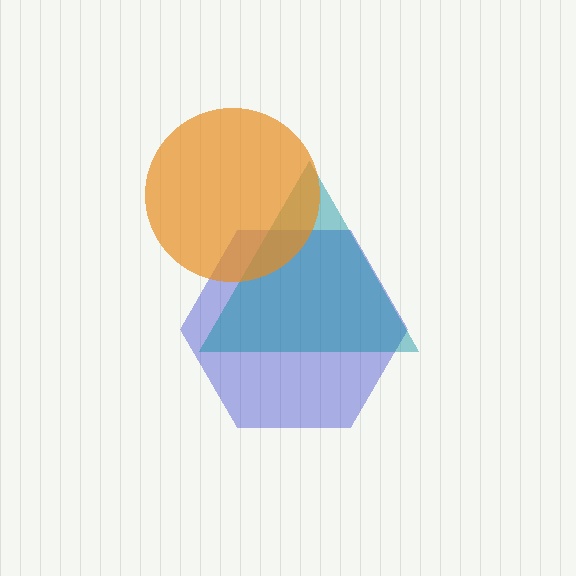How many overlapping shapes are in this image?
There are 3 overlapping shapes in the image.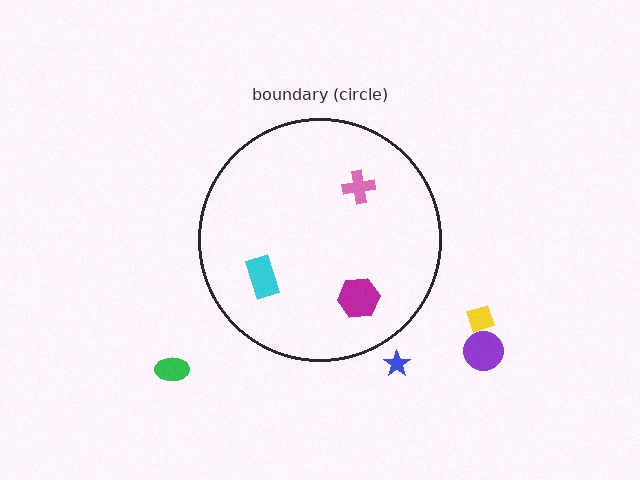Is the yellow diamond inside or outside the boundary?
Outside.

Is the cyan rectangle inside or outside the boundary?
Inside.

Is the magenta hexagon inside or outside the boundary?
Inside.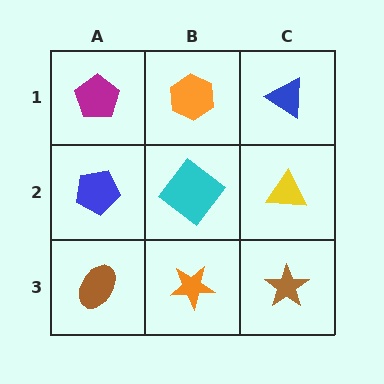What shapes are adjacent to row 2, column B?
An orange hexagon (row 1, column B), an orange star (row 3, column B), a blue pentagon (row 2, column A), a yellow triangle (row 2, column C).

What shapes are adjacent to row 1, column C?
A yellow triangle (row 2, column C), an orange hexagon (row 1, column B).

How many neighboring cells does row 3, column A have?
2.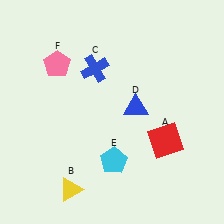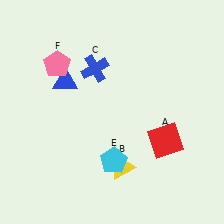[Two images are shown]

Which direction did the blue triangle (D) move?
The blue triangle (D) moved left.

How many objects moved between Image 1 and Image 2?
2 objects moved between the two images.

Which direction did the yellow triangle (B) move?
The yellow triangle (B) moved right.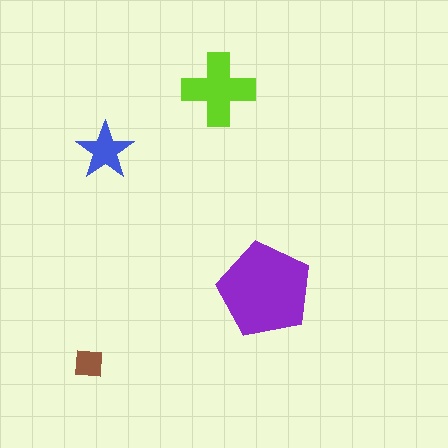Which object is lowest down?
The brown square is bottommost.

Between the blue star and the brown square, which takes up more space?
The blue star.